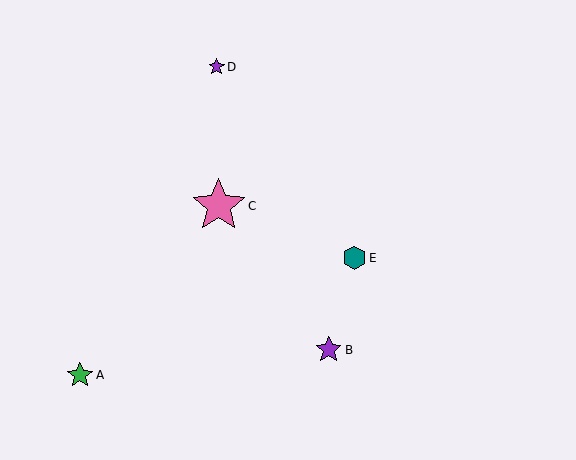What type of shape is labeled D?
Shape D is a purple star.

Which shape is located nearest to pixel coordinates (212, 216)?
The pink star (labeled C) at (219, 206) is nearest to that location.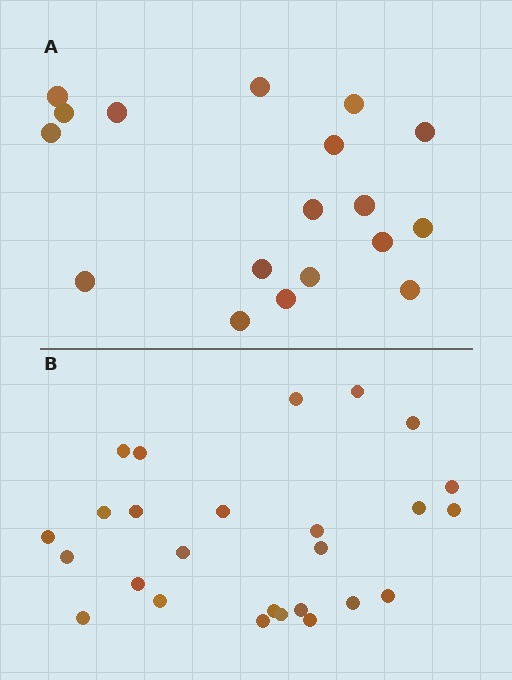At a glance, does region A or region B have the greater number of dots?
Region B (the bottom region) has more dots.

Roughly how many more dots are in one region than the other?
Region B has roughly 8 or so more dots than region A.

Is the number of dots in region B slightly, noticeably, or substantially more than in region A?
Region B has noticeably more, but not dramatically so. The ratio is roughly 1.4 to 1.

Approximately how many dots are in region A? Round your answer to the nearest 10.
About 20 dots. (The exact count is 18, which rounds to 20.)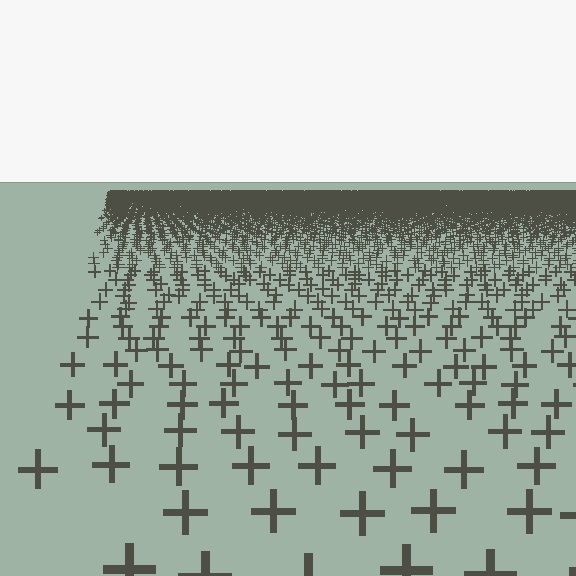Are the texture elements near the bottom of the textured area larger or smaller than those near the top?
Larger. Near the bottom, elements are closer to the viewer and appear at a bigger on-screen size.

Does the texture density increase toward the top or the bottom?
Density increases toward the top.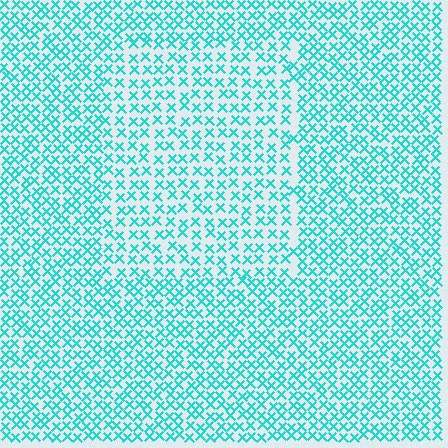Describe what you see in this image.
The image contains small cyan elements arranged at two different densities. A rectangle-shaped region is visible where the elements are less densely packed than the surrounding area.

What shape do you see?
I see a rectangle.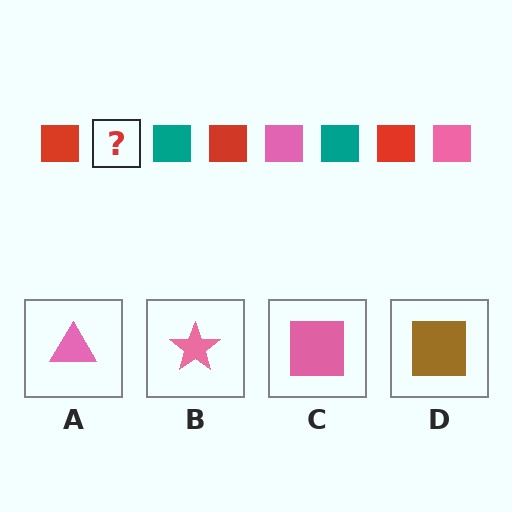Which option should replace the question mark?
Option C.